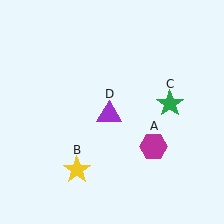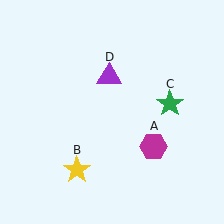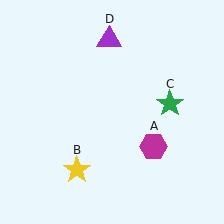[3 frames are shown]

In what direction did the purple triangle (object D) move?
The purple triangle (object D) moved up.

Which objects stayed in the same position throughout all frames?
Magenta hexagon (object A) and yellow star (object B) and green star (object C) remained stationary.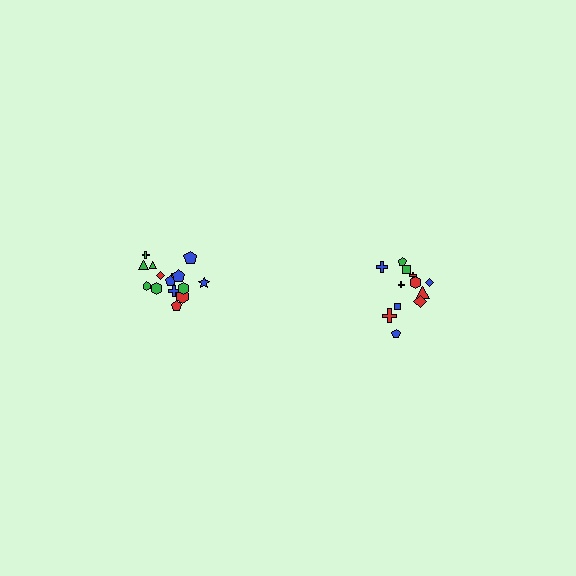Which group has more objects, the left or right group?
The left group.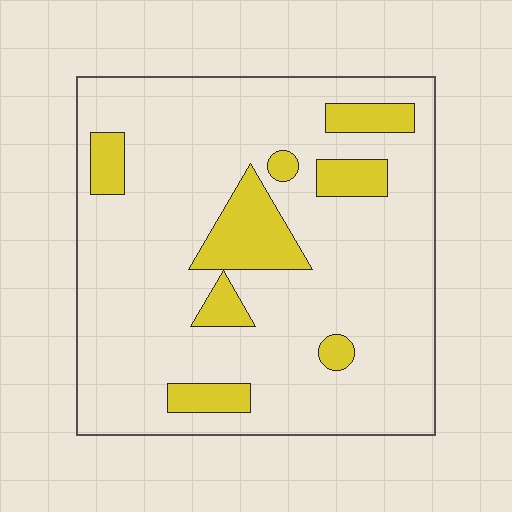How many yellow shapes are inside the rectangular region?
8.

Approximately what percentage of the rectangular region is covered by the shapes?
Approximately 15%.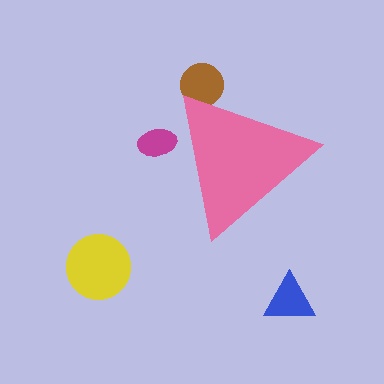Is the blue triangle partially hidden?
No, the blue triangle is fully visible.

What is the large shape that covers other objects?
A pink triangle.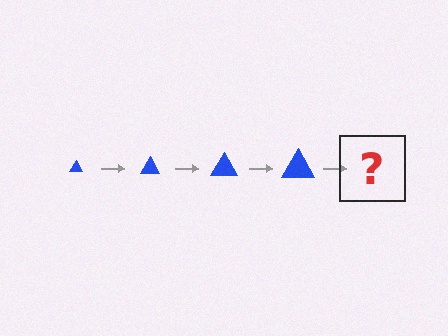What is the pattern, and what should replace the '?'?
The pattern is that the triangle gets progressively larger each step. The '?' should be a blue triangle, larger than the previous one.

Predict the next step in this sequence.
The next step is a blue triangle, larger than the previous one.